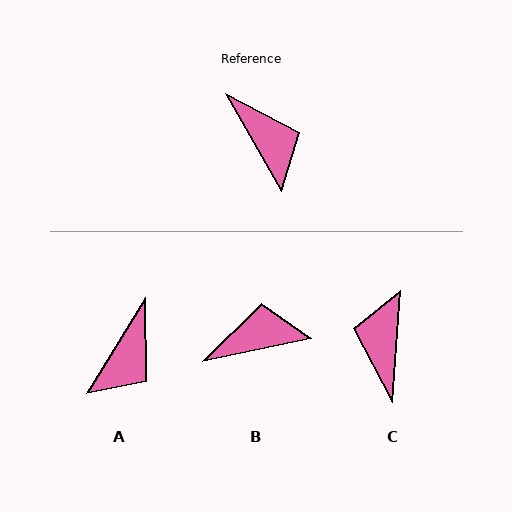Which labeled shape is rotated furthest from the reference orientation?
C, about 146 degrees away.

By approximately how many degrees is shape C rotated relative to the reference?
Approximately 146 degrees counter-clockwise.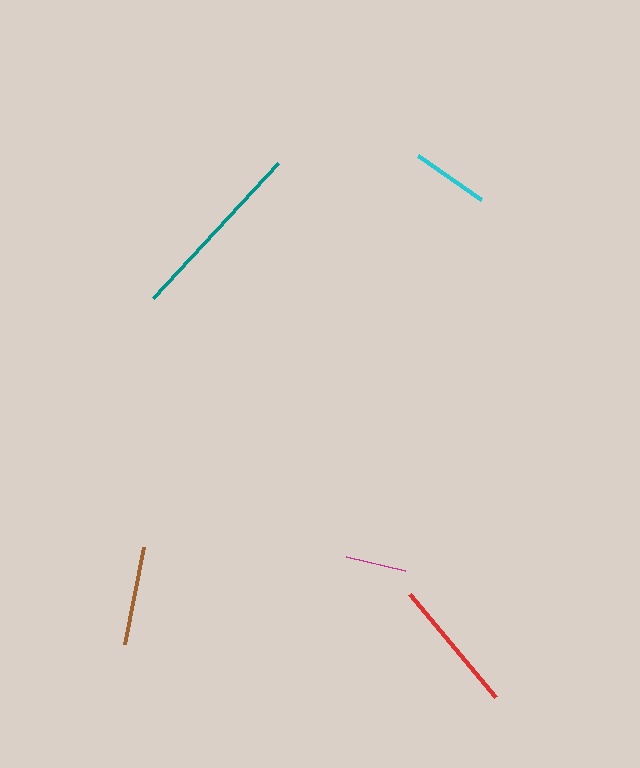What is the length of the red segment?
The red segment is approximately 134 pixels long.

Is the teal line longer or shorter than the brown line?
The teal line is longer than the brown line.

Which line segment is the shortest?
The magenta line is the shortest at approximately 60 pixels.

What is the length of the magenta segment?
The magenta segment is approximately 60 pixels long.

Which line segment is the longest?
The teal line is the longest at approximately 183 pixels.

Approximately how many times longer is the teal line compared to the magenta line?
The teal line is approximately 3.0 times the length of the magenta line.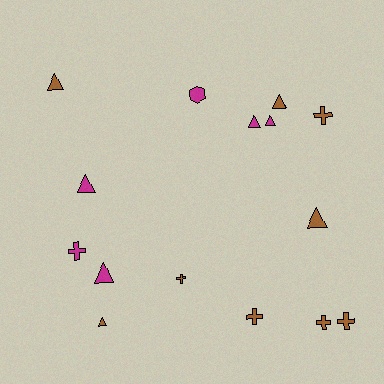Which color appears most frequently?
Brown, with 9 objects.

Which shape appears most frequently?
Triangle, with 8 objects.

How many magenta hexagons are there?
There is 1 magenta hexagon.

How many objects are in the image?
There are 15 objects.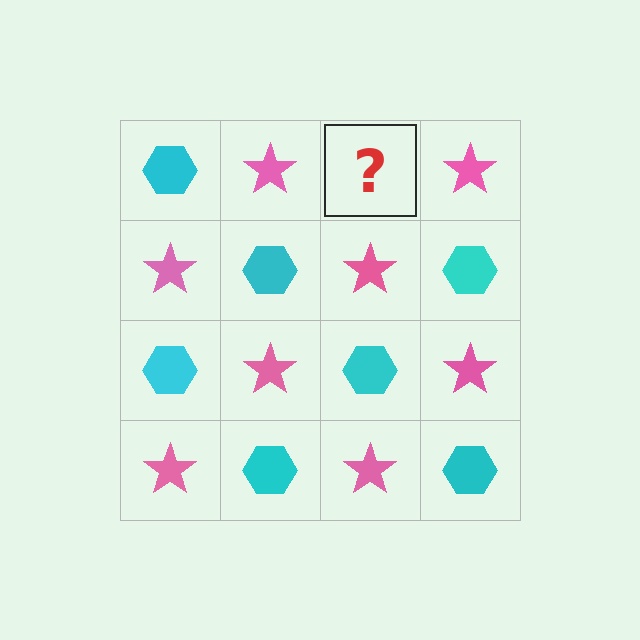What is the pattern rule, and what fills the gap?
The rule is that it alternates cyan hexagon and pink star in a checkerboard pattern. The gap should be filled with a cyan hexagon.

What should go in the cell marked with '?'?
The missing cell should contain a cyan hexagon.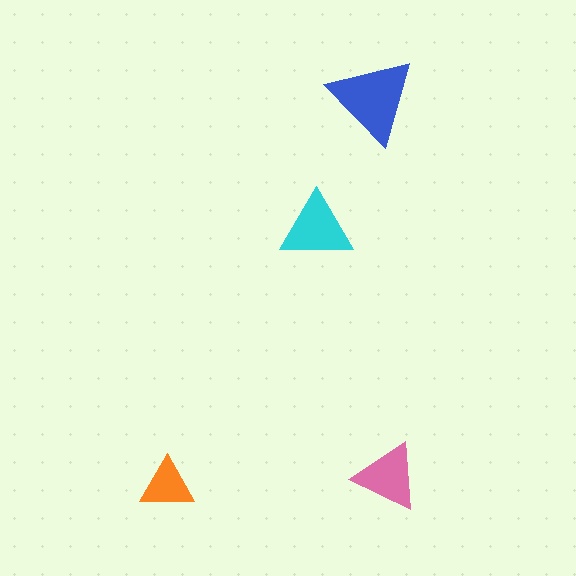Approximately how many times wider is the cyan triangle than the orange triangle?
About 1.5 times wider.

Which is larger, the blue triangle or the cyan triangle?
The blue one.